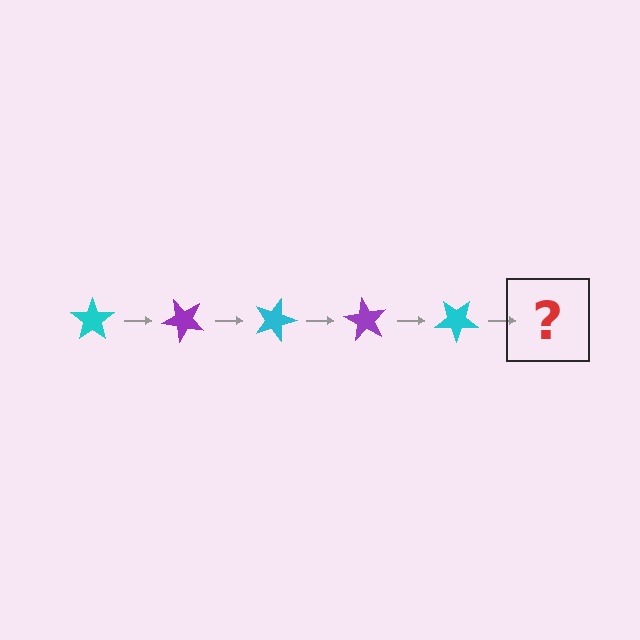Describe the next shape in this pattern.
It should be a purple star, rotated 225 degrees from the start.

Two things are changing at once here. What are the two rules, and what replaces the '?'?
The two rules are that it rotates 45 degrees each step and the color cycles through cyan and purple. The '?' should be a purple star, rotated 225 degrees from the start.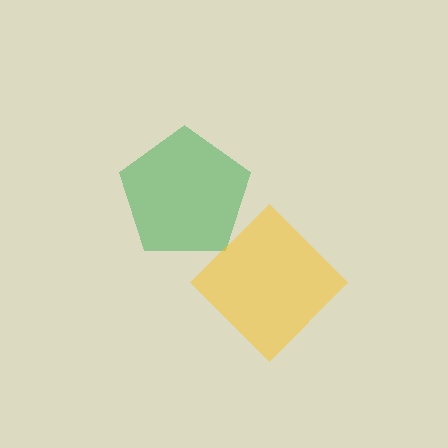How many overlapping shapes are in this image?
There are 2 overlapping shapes in the image.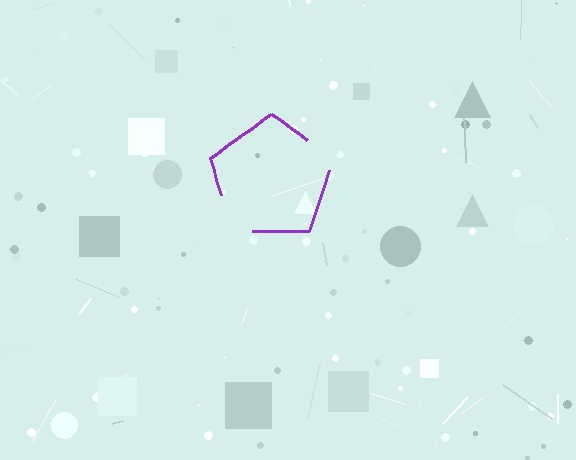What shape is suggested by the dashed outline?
The dashed outline suggests a pentagon.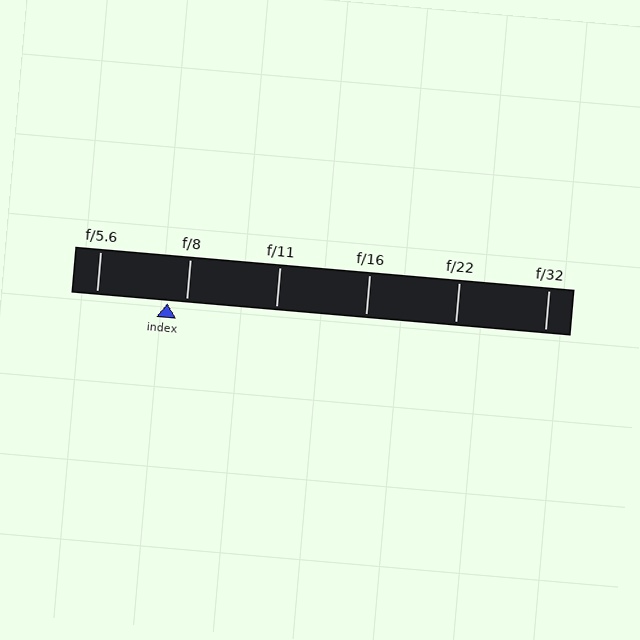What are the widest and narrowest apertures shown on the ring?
The widest aperture shown is f/5.6 and the narrowest is f/32.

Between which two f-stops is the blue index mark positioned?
The index mark is between f/5.6 and f/8.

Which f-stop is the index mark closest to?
The index mark is closest to f/8.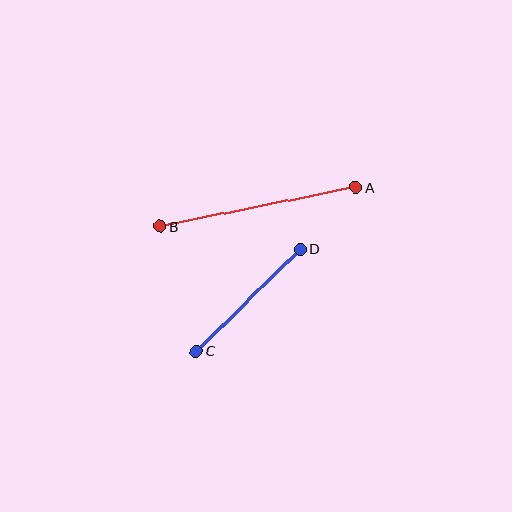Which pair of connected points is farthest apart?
Points A and B are farthest apart.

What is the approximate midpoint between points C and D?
The midpoint is at approximately (248, 300) pixels.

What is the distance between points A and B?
The distance is approximately 199 pixels.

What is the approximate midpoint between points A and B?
The midpoint is at approximately (258, 207) pixels.